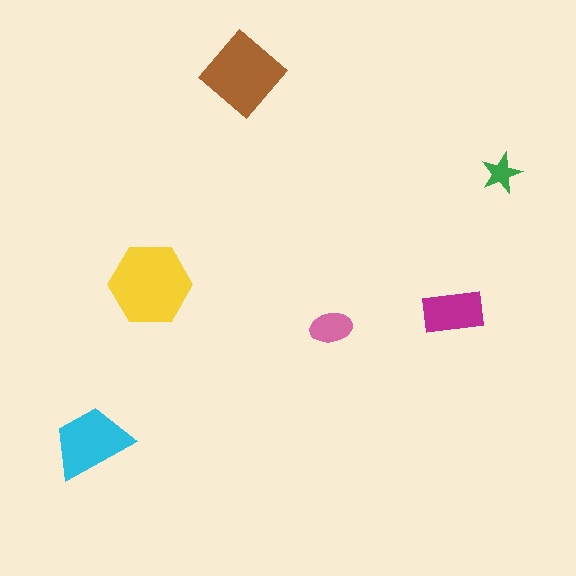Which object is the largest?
The yellow hexagon.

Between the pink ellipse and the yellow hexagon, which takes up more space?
The yellow hexagon.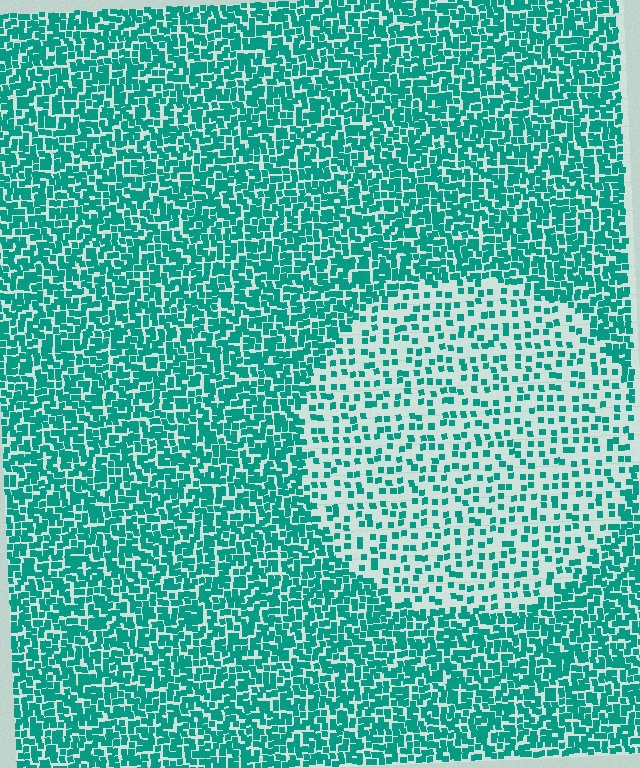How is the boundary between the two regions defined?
The boundary is defined by a change in element density (approximately 2.4x ratio). All elements are the same color, size, and shape.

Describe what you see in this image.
The image contains small teal elements arranged at two different densities. A circle-shaped region is visible where the elements are less densely packed than the surrounding area.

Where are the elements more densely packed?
The elements are more densely packed outside the circle boundary.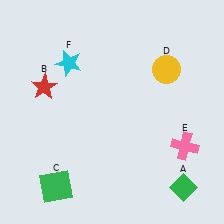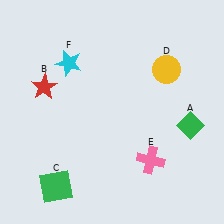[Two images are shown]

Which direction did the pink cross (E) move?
The pink cross (E) moved left.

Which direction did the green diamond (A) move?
The green diamond (A) moved up.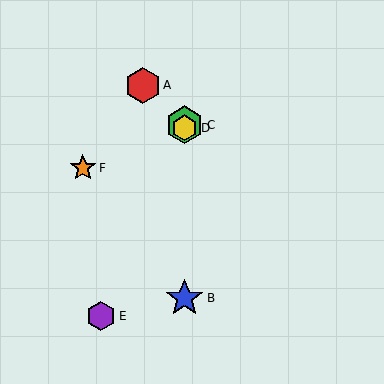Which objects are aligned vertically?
Objects B, C, D are aligned vertically.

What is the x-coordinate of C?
Object C is at x≈185.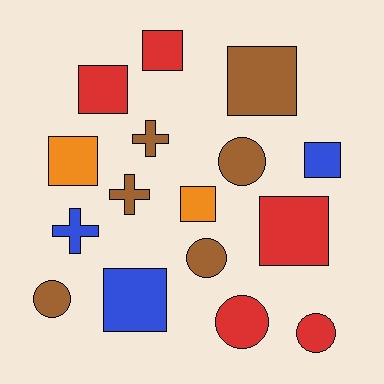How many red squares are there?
There are 3 red squares.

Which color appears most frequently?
Brown, with 6 objects.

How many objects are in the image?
There are 16 objects.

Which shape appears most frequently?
Square, with 8 objects.